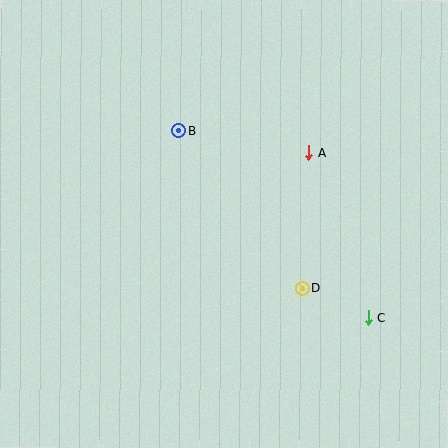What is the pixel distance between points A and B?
The distance between A and B is 132 pixels.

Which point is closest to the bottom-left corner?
Point D is closest to the bottom-left corner.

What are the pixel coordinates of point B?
Point B is at (179, 131).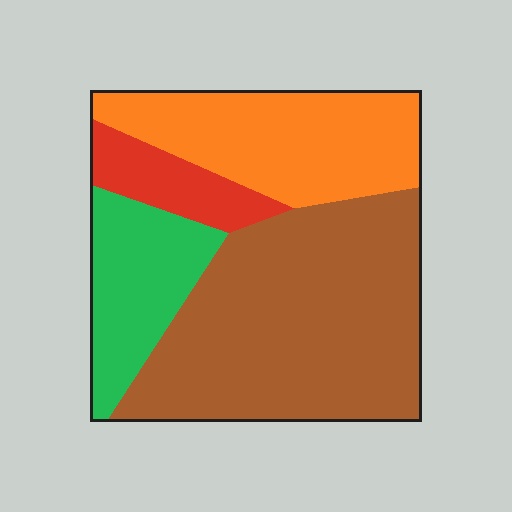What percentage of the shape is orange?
Orange covers roughly 25% of the shape.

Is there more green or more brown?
Brown.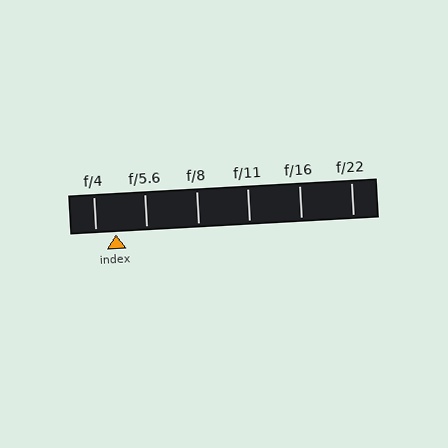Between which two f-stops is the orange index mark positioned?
The index mark is between f/4 and f/5.6.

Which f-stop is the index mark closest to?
The index mark is closest to f/4.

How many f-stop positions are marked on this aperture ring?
There are 6 f-stop positions marked.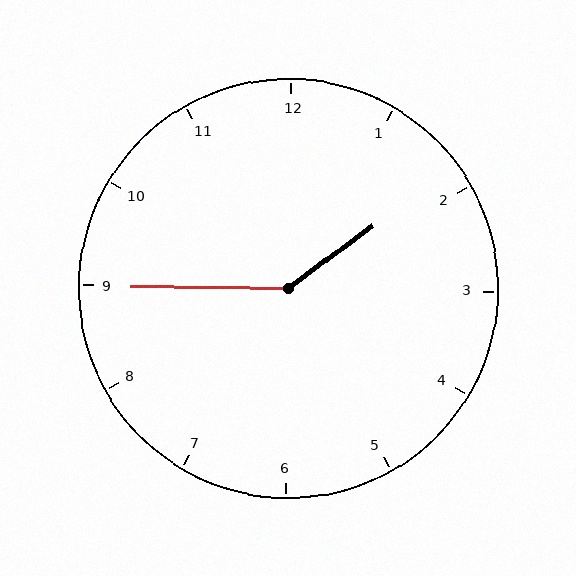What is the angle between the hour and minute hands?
Approximately 142 degrees.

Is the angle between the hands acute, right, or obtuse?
It is obtuse.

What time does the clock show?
1:45.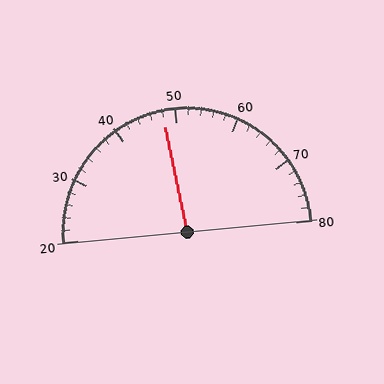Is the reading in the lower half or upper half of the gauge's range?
The reading is in the lower half of the range (20 to 80).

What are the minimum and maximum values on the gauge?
The gauge ranges from 20 to 80.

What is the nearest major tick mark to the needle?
The nearest major tick mark is 50.